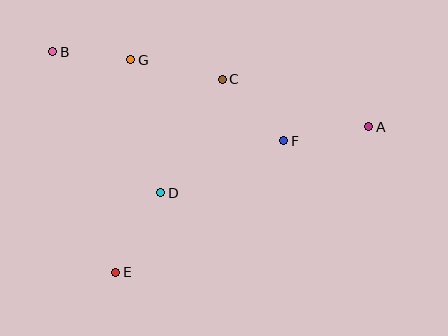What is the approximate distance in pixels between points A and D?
The distance between A and D is approximately 218 pixels.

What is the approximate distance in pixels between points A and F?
The distance between A and F is approximately 86 pixels.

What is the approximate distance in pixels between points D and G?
The distance between D and G is approximately 137 pixels.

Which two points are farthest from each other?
Points A and B are farthest from each other.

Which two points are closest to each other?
Points B and G are closest to each other.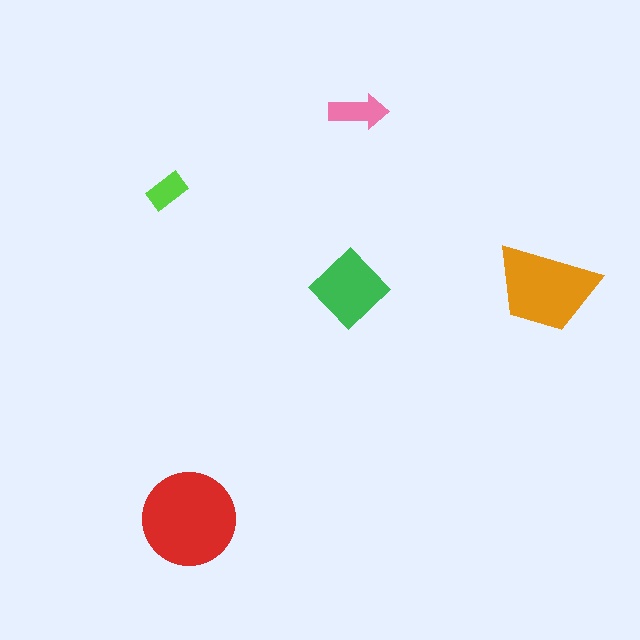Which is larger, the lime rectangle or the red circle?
The red circle.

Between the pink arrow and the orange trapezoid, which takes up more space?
The orange trapezoid.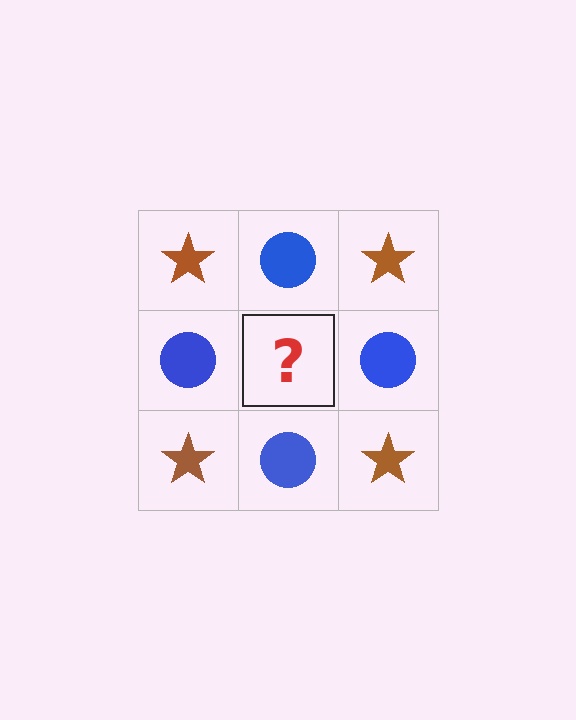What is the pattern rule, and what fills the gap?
The rule is that it alternates brown star and blue circle in a checkerboard pattern. The gap should be filled with a brown star.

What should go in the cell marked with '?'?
The missing cell should contain a brown star.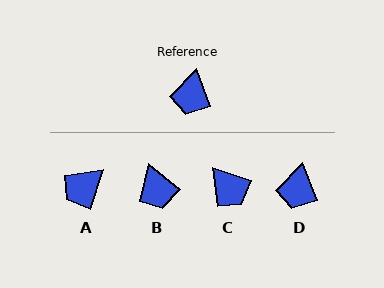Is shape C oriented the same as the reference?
No, it is off by about 51 degrees.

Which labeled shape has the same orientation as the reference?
D.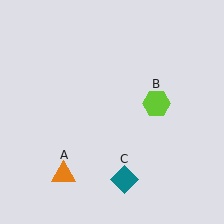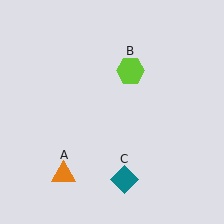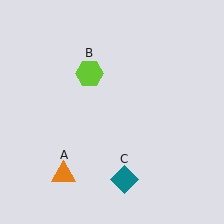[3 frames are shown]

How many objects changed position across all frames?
1 object changed position: lime hexagon (object B).